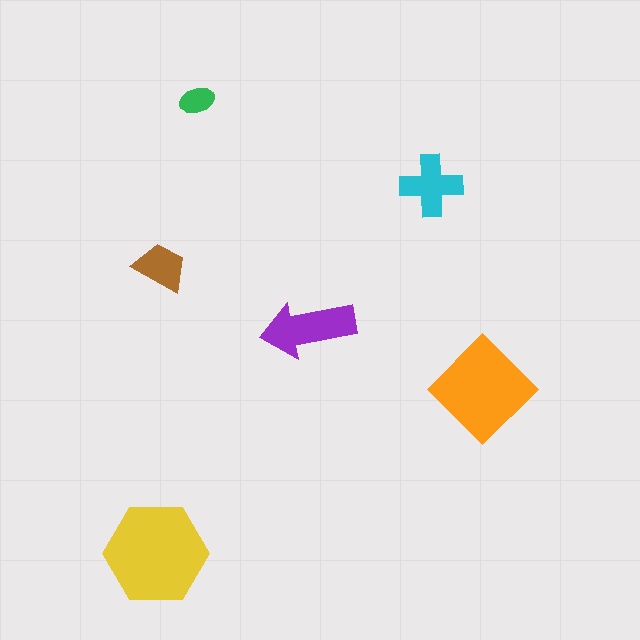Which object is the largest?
The yellow hexagon.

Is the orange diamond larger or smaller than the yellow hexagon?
Smaller.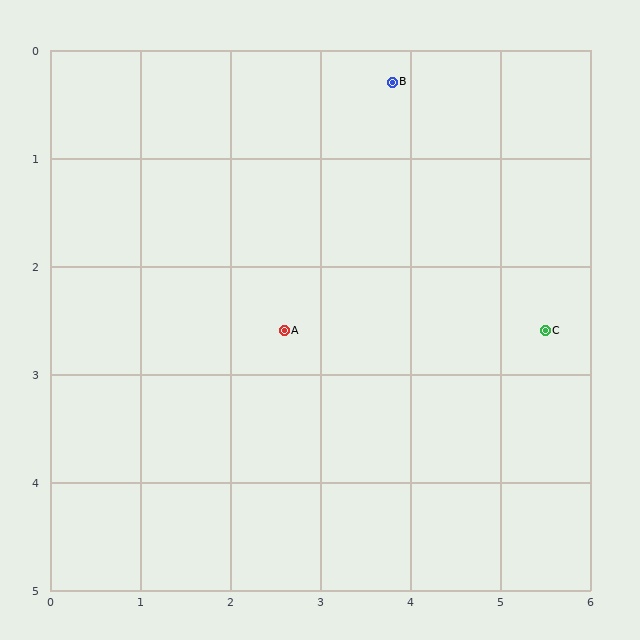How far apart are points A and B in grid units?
Points A and B are about 2.6 grid units apart.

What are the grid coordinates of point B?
Point B is at approximately (3.8, 0.3).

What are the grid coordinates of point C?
Point C is at approximately (5.5, 2.6).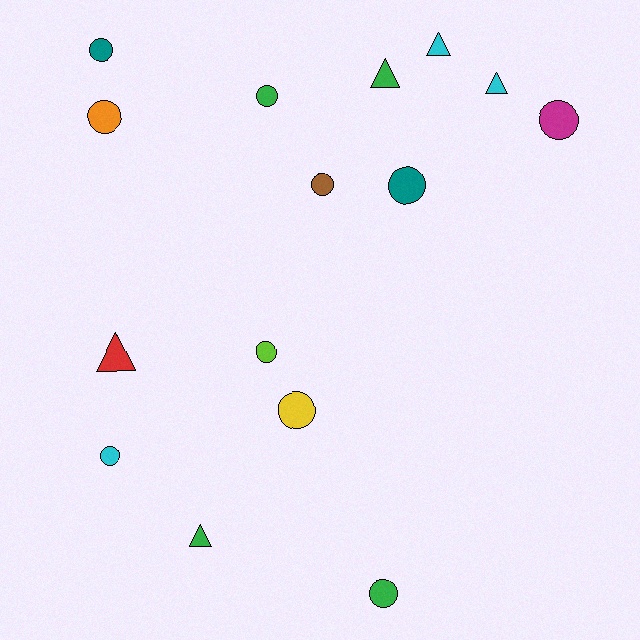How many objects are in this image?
There are 15 objects.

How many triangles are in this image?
There are 5 triangles.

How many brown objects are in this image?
There is 1 brown object.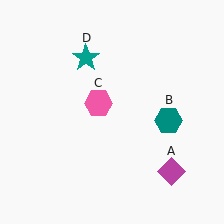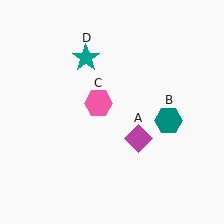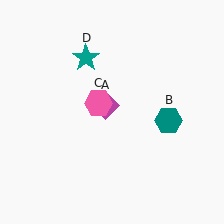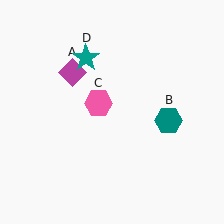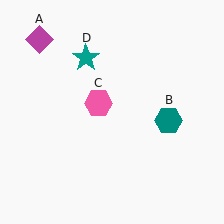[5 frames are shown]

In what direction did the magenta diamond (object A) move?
The magenta diamond (object A) moved up and to the left.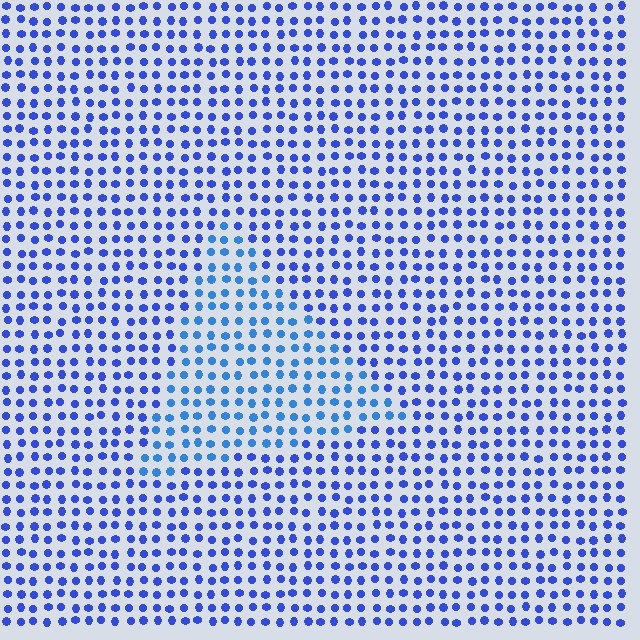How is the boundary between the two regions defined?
The boundary is defined purely by a slight shift in hue (about 21 degrees). Spacing, size, and orientation are identical on both sides.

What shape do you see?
I see a triangle.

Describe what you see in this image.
The image is filled with small blue elements in a uniform arrangement. A triangle-shaped region is visible where the elements are tinted to a slightly different hue, forming a subtle color boundary.